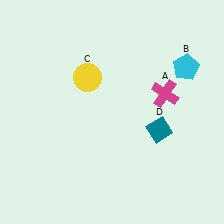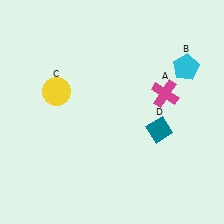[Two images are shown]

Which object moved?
The yellow circle (C) moved left.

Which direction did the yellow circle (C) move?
The yellow circle (C) moved left.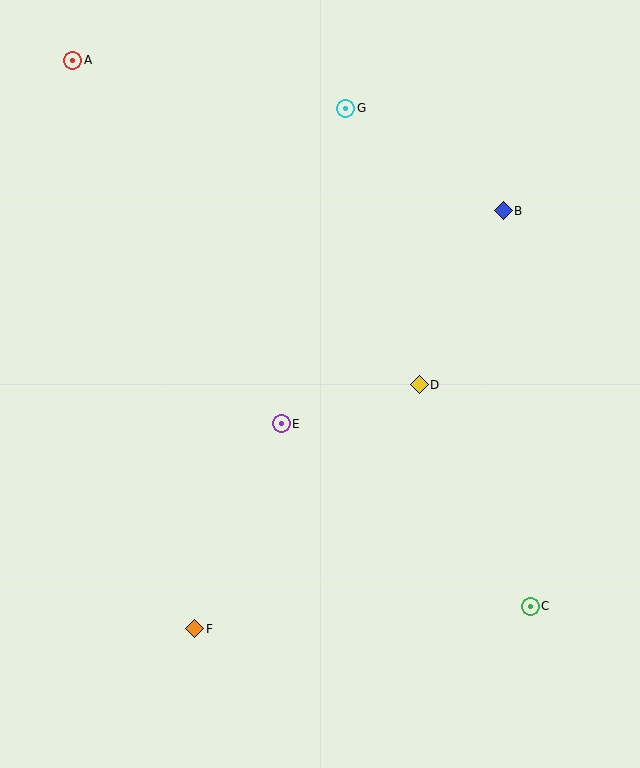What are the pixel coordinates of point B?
Point B is at (503, 211).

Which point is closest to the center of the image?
Point E at (281, 424) is closest to the center.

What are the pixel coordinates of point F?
Point F is at (195, 629).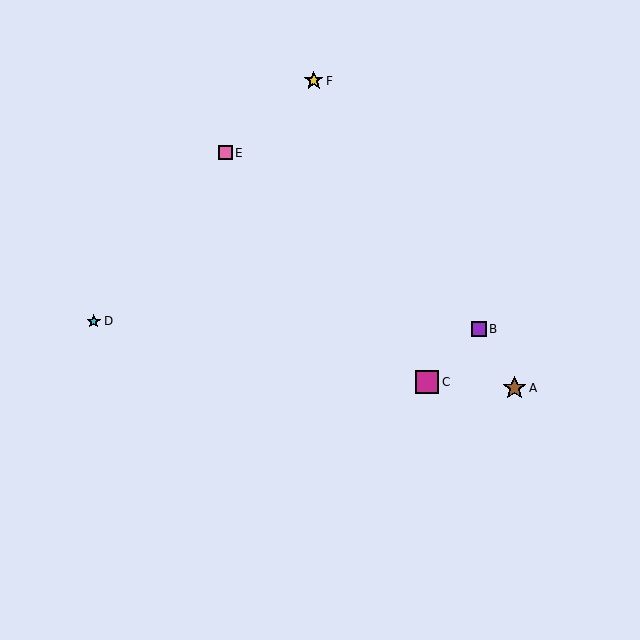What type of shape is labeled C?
Shape C is a magenta square.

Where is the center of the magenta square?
The center of the magenta square is at (427, 382).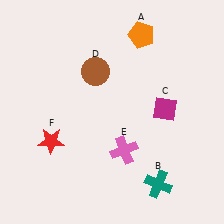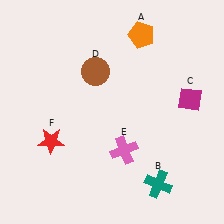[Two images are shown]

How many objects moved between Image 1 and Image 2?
1 object moved between the two images.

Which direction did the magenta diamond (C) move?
The magenta diamond (C) moved right.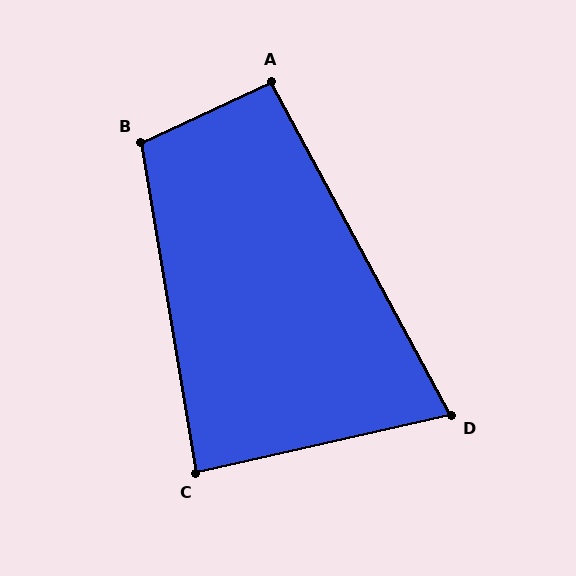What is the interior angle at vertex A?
Approximately 93 degrees (approximately right).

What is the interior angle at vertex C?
Approximately 87 degrees (approximately right).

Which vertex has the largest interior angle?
B, at approximately 106 degrees.